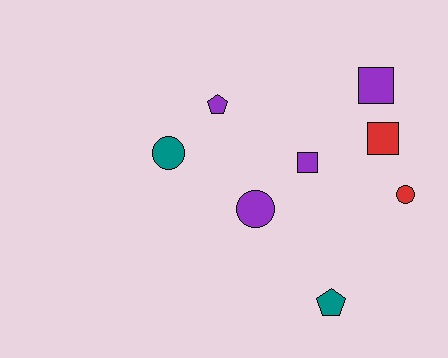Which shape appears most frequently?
Square, with 3 objects.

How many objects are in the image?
There are 8 objects.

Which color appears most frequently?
Purple, with 4 objects.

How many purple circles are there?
There is 1 purple circle.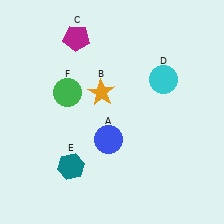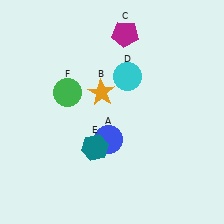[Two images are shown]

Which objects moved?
The objects that moved are: the magenta pentagon (C), the cyan circle (D), the teal hexagon (E).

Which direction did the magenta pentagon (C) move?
The magenta pentagon (C) moved right.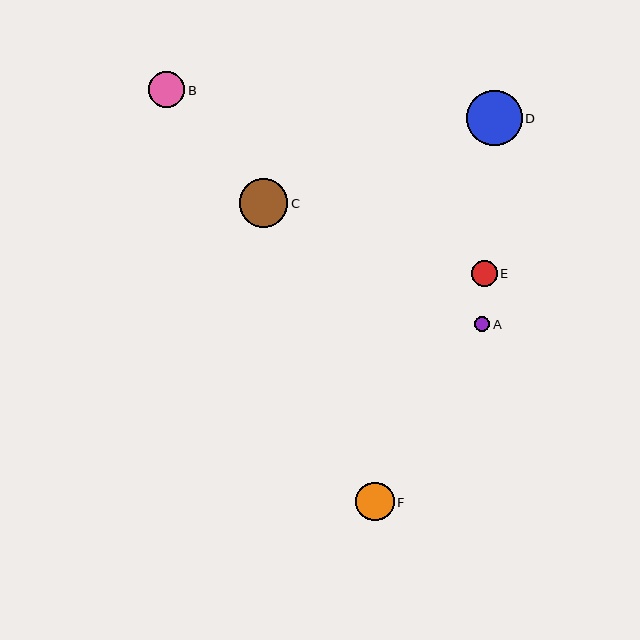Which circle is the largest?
Circle D is the largest with a size of approximately 56 pixels.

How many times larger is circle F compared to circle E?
Circle F is approximately 1.5 times the size of circle E.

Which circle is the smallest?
Circle A is the smallest with a size of approximately 15 pixels.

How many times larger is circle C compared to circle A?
Circle C is approximately 3.2 times the size of circle A.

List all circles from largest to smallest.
From largest to smallest: D, C, F, B, E, A.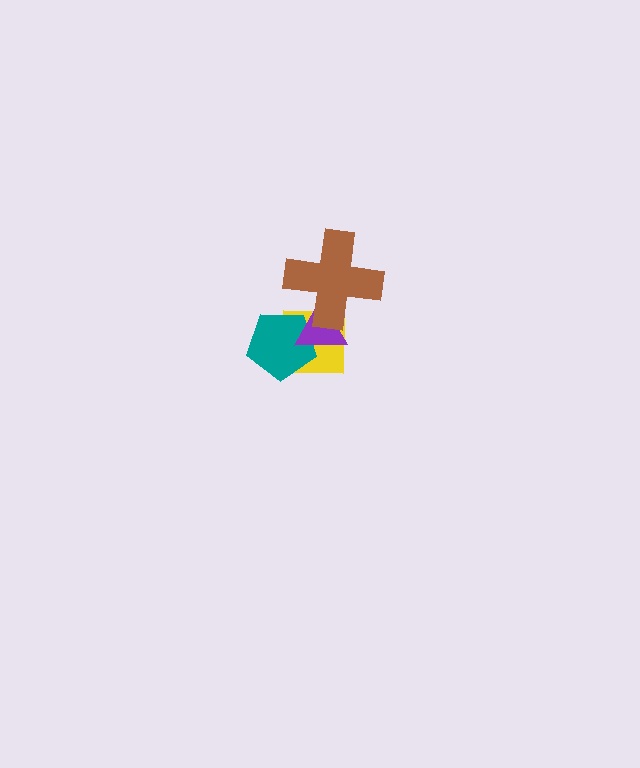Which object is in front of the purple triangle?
The brown cross is in front of the purple triangle.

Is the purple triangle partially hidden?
Yes, it is partially covered by another shape.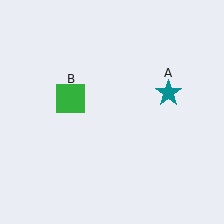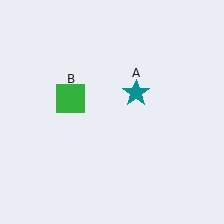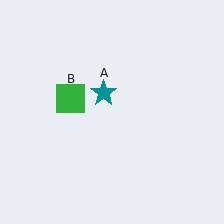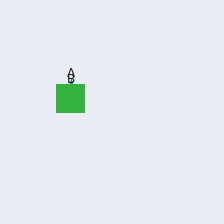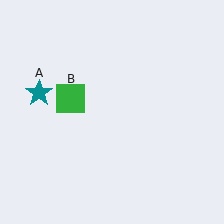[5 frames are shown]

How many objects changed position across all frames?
1 object changed position: teal star (object A).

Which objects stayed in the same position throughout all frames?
Green square (object B) remained stationary.